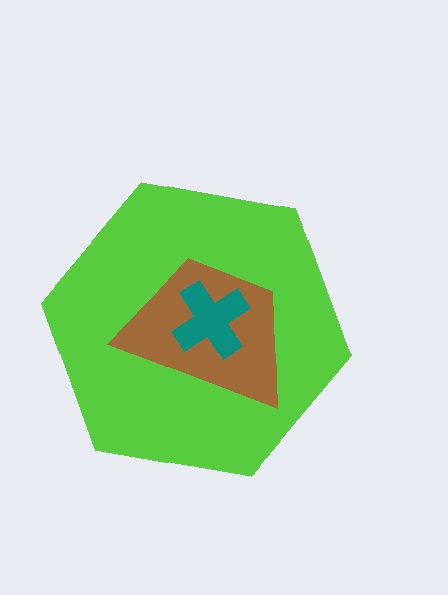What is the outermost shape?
The lime hexagon.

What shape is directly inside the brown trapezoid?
The teal cross.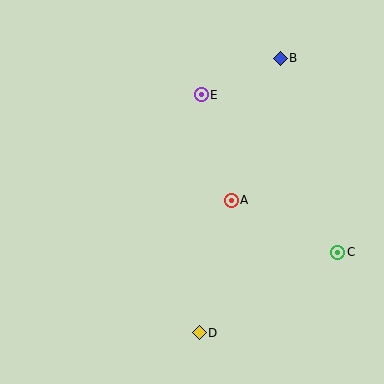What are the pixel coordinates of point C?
Point C is at (338, 252).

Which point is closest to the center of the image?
Point A at (231, 200) is closest to the center.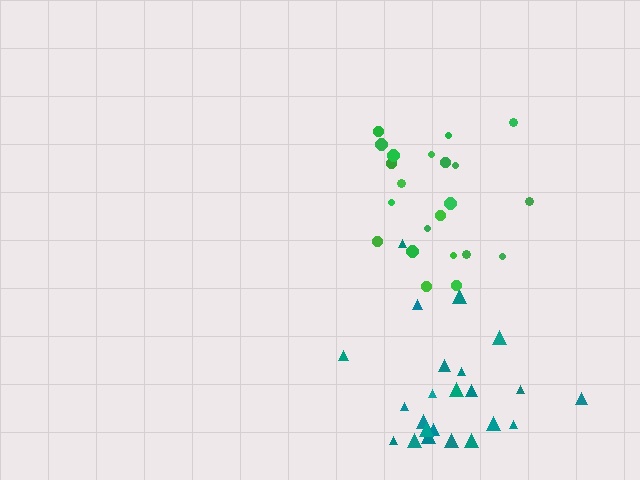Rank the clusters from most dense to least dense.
green, teal.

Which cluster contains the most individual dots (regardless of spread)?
Teal (23).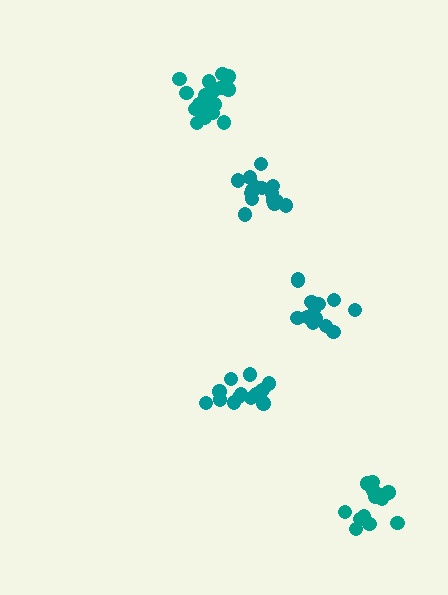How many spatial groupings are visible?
There are 5 spatial groupings.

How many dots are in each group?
Group 1: 13 dots, Group 2: 13 dots, Group 3: 19 dots, Group 4: 15 dots, Group 5: 14 dots (74 total).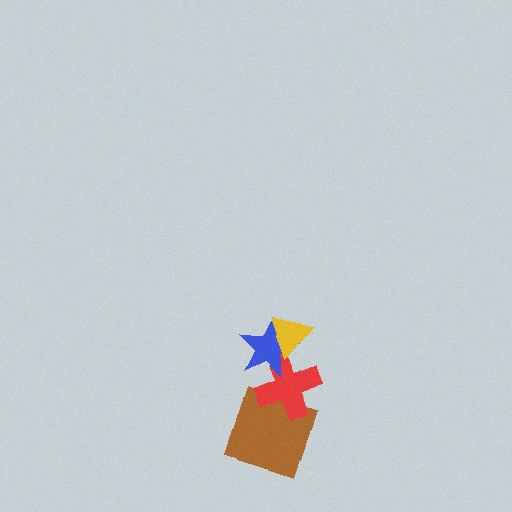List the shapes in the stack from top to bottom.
From top to bottom: the yellow triangle, the blue star, the red cross, the brown square.